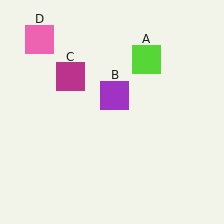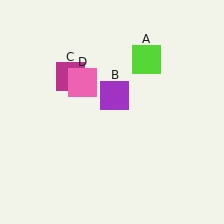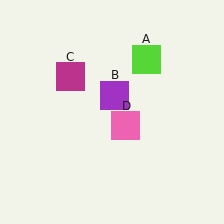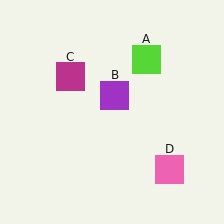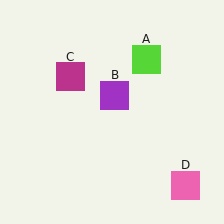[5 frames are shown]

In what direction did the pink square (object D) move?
The pink square (object D) moved down and to the right.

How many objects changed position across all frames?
1 object changed position: pink square (object D).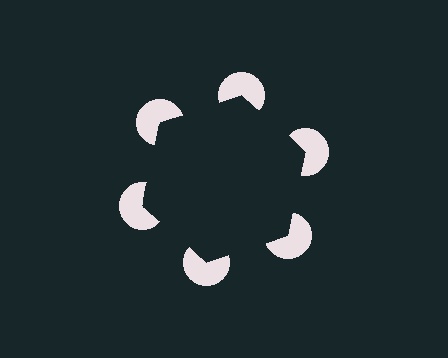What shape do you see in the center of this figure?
An illusory hexagon — its edges are inferred from the aligned wedge cuts in the pac-man discs, not physically drawn.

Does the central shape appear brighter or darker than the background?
It typically appears slightly darker than the background, even though no actual brightness change is drawn.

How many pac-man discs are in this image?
There are 6 — one at each vertex of the illusory hexagon.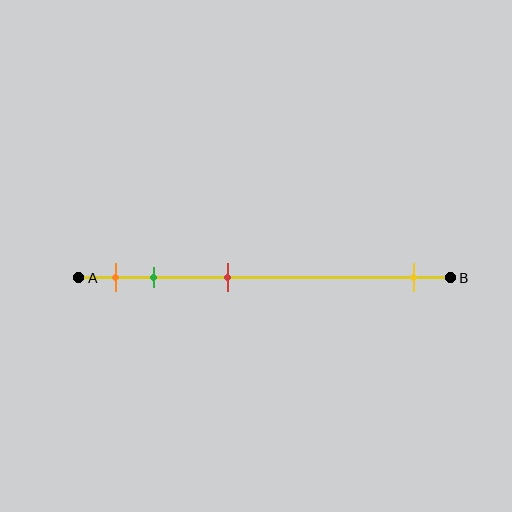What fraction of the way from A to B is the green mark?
The green mark is approximately 20% (0.2) of the way from A to B.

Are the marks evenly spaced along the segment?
No, the marks are not evenly spaced.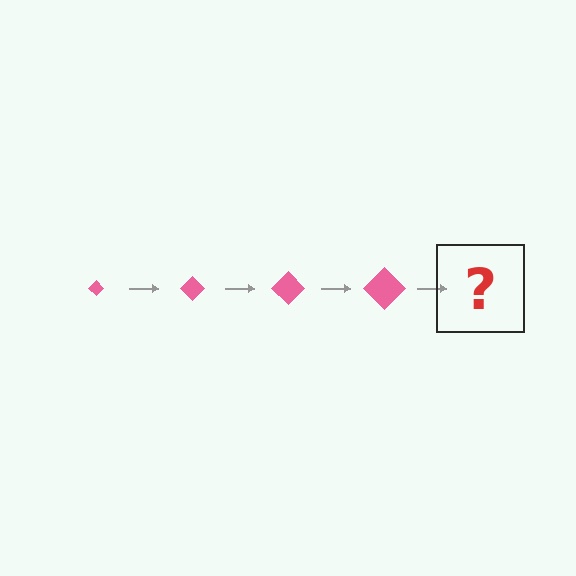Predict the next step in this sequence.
The next step is a pink diamond, larger than the previous one.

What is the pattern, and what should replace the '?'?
The pattern is that the diamond gets progressively larger each step. The '?' should be a pink diamond, larger than the previous one.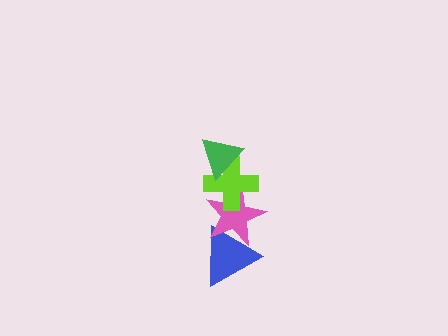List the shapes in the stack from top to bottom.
From top to bottom: the green triangle, the lime cross, the pink star, the blue triangle.